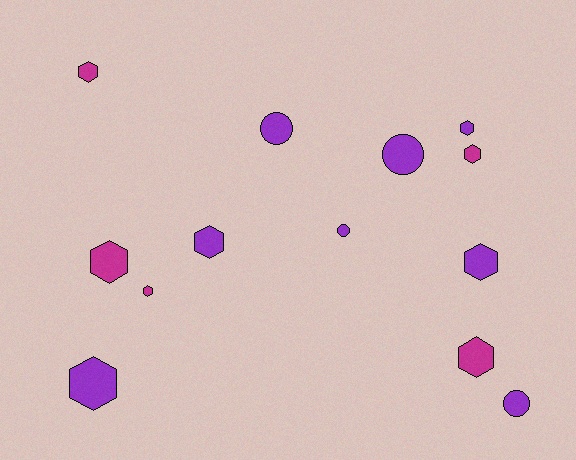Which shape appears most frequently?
Hexagon, with 9 objects.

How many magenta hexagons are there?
There are 5 magenta hexagons.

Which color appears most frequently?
Purple, with 8 objects.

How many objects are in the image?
There are 13 objects.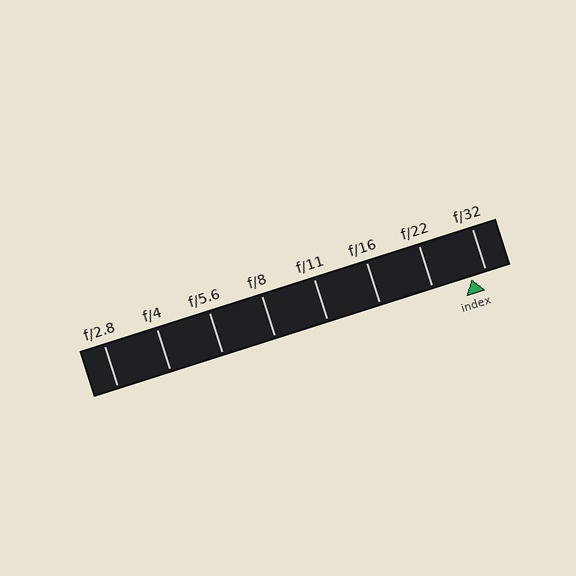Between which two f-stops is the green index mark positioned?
The index mark is between f/22 and f/32.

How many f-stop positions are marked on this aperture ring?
There are 8 f-stop positions marked.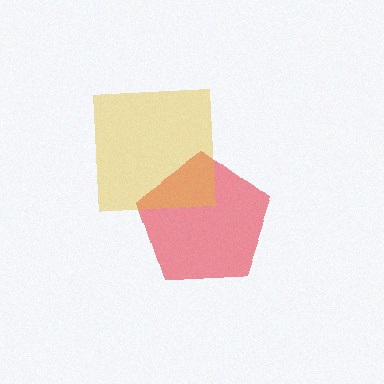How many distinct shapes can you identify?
There are 2 distinct shapes: a red pentagon, a yellow square.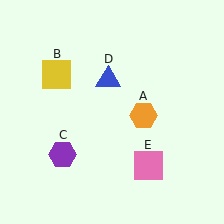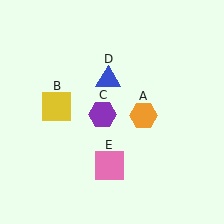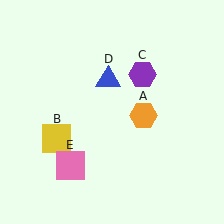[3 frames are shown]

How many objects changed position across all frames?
3 objects changed position: yellow square (object B), purple hexagon (object C), pink square (object E).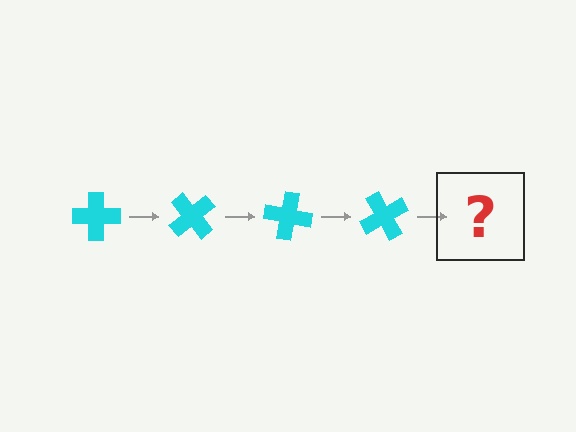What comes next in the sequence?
The next element should be a cyan cross rotated 200 degrees.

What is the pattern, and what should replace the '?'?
The pattern is that the cross rotates 50 degrees each step. The '?' should be a cyan cross rotated 200 degrees.